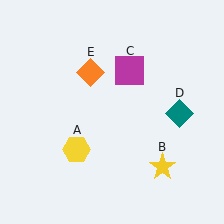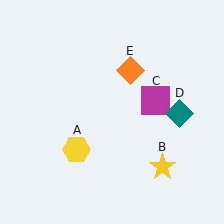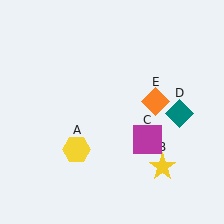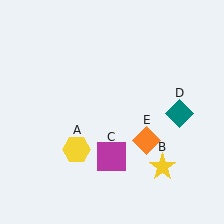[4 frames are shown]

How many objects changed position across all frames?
2 objects changed position: magenta square (object C), orange diamond (object E).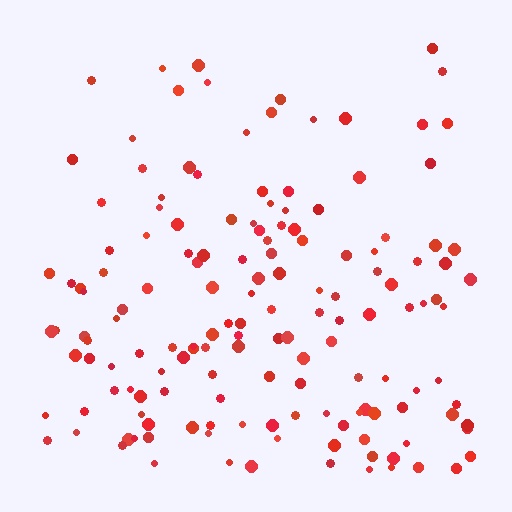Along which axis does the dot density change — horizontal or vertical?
Vertical.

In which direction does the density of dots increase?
From top to bottom, with the bottom side densest.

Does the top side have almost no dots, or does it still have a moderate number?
Still a moderate number, just noticeably fewer than the bottom.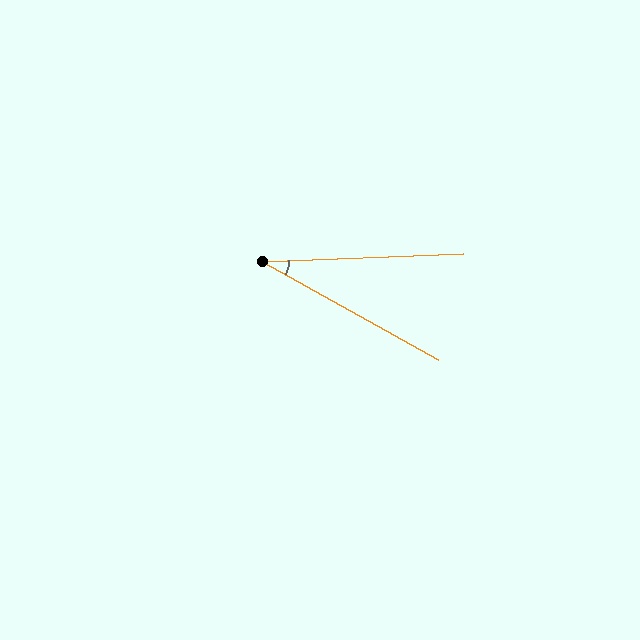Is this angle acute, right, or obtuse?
It is acute.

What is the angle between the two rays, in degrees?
Approximately 31 degrees.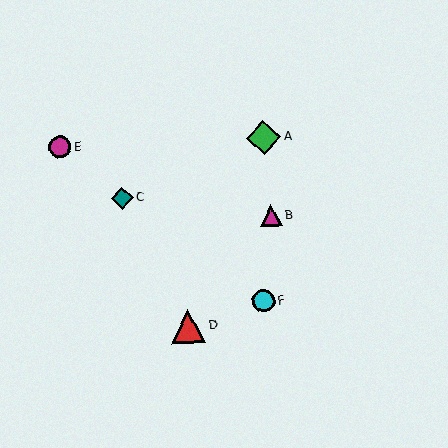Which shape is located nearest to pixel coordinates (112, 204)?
The teal diamond (labeled C) at (122, 198) is nearest to that location.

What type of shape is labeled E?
Shape E is a magenta circle.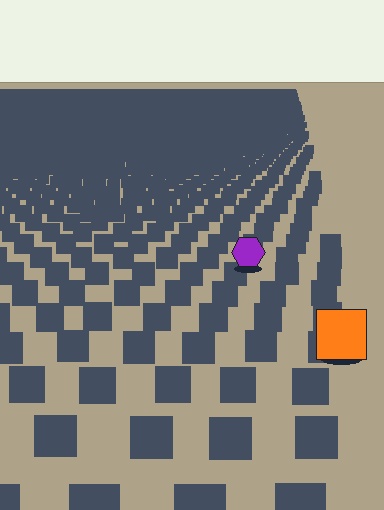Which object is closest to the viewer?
The orange square is closest. The texture marks near it are larger and more spread out.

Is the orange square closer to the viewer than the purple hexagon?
Yes. The orange square is closer — you can tell from the texture gradient: the ground texture is coarser near it.